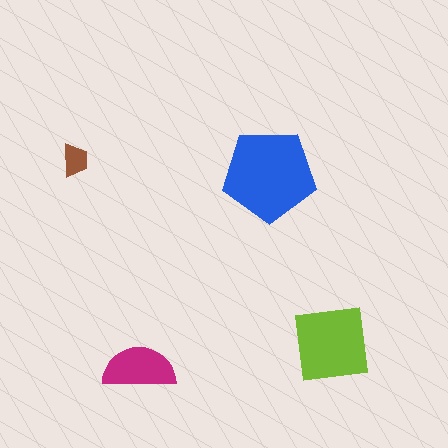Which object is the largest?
The blue pentagon.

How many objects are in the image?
There are 4 objects in the image.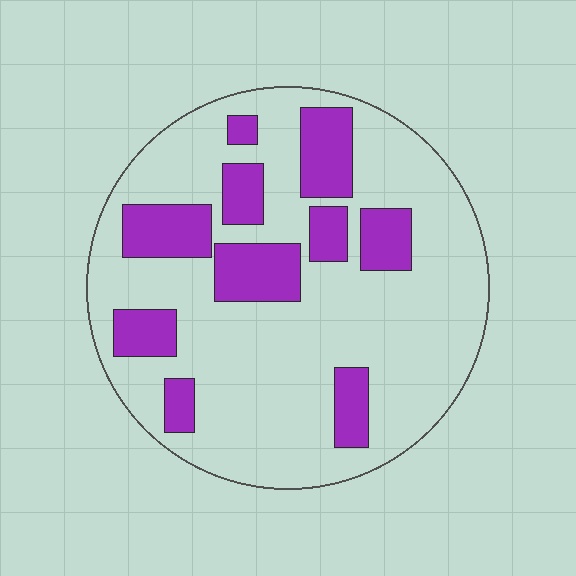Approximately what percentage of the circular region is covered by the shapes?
Approximately 25%.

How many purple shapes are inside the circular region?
10.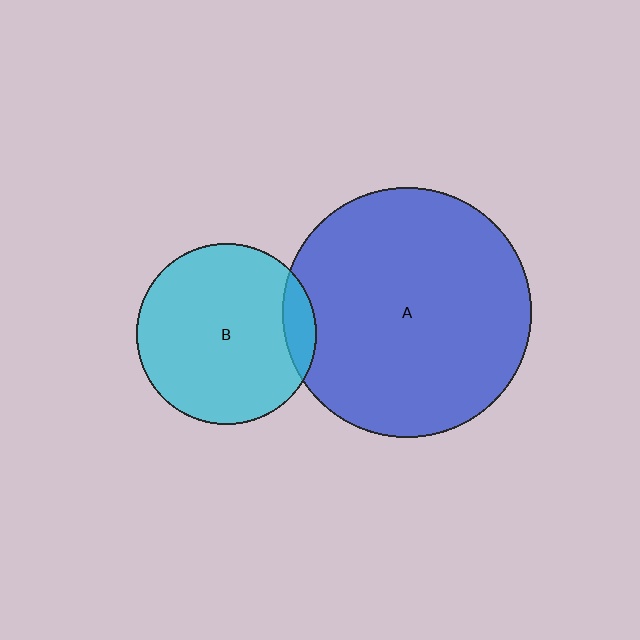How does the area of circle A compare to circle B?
Approximately 1.9 times.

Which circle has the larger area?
Circle A (blue).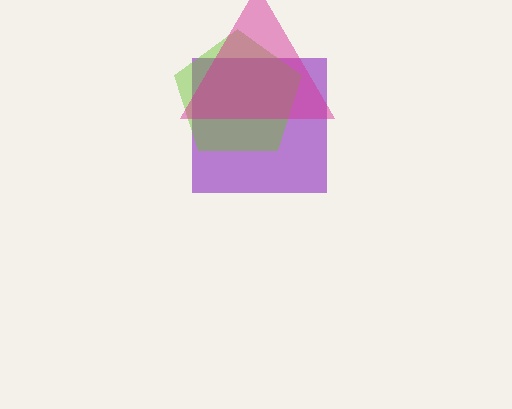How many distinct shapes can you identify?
There are 3 distinct shapes: a purple square, a lime pentagon, a magenta triangle.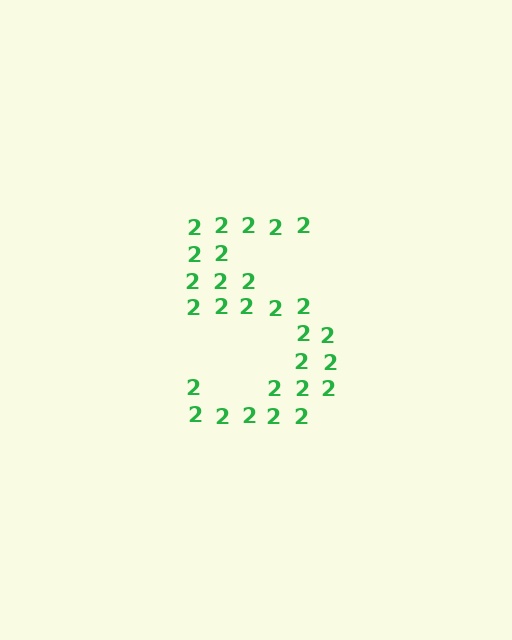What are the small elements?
The small elements are digit 2's.